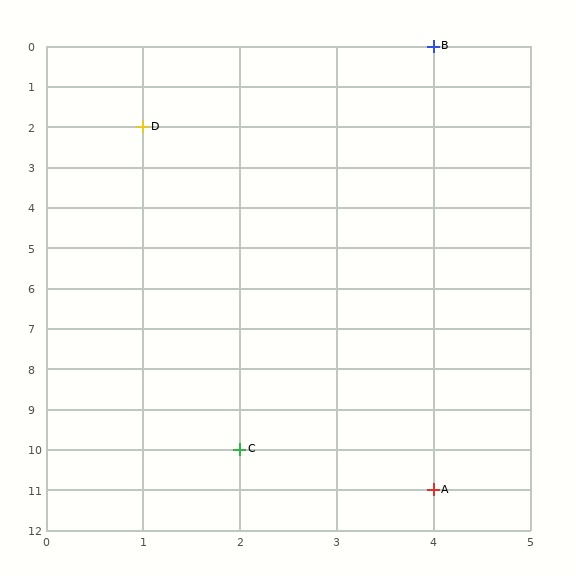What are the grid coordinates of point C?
Point C is at grid coordinates (2, 10).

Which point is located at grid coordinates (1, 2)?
Point D is at (1, 2).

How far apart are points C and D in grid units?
Points C and D are 1 column and 8 rows apart (about 8.1 grid units diagonally).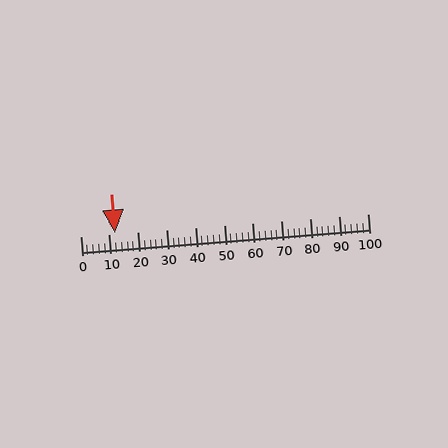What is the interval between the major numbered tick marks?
The major tick marks are spaced 10 units apart.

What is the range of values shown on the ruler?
The ruler shows values from 0 to 100.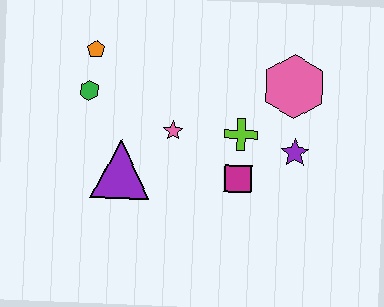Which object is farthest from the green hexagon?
The purple star is farthest from the green hexagon.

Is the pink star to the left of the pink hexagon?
Yes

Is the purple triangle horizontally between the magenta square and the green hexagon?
Yes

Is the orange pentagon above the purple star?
Yes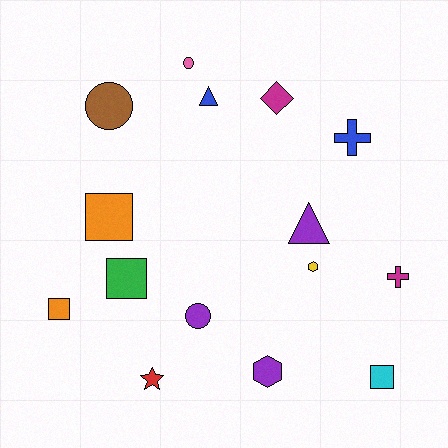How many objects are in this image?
There are 15 objects.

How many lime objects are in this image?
There are no lime objects.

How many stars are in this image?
There is 1 star.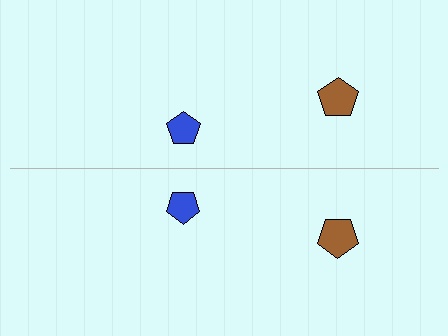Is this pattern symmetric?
Yes, this pattern has bilateral (reflection) symmetry.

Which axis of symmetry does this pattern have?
The pattern has a horizontal axis of symmetry running through the center of the image.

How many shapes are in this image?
There are 4 shapes in this image.